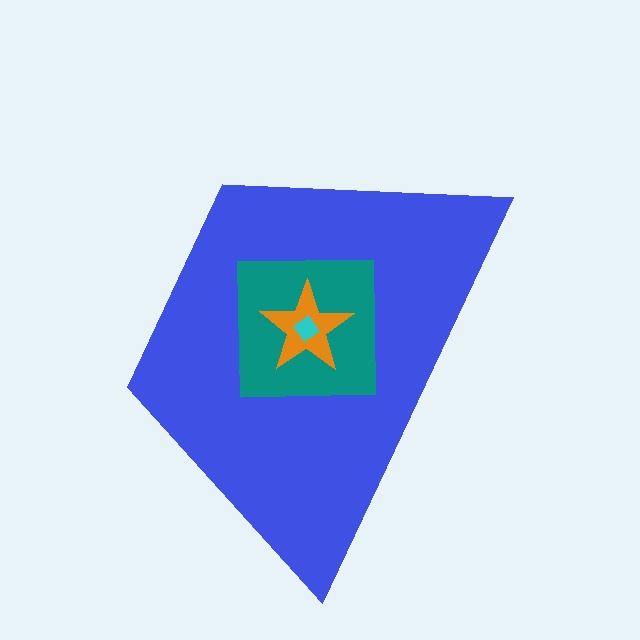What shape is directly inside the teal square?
The orange star.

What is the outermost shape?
The blue trapezoid.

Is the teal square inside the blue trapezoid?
Yes.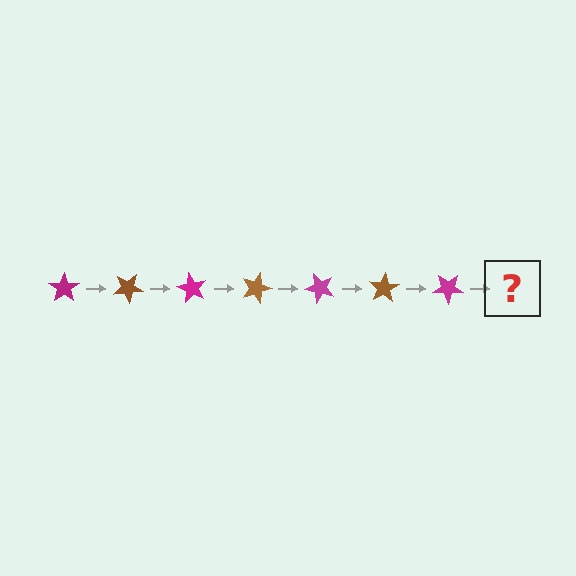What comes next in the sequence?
The next element should be a brown star, rotated 210 degrees from the start.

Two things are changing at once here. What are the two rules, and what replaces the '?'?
The two rules are that it rotates 30 degrees each step and the color cycles through magenta and brown. The '?' should be a brown star, rotated 210 degrees from the start.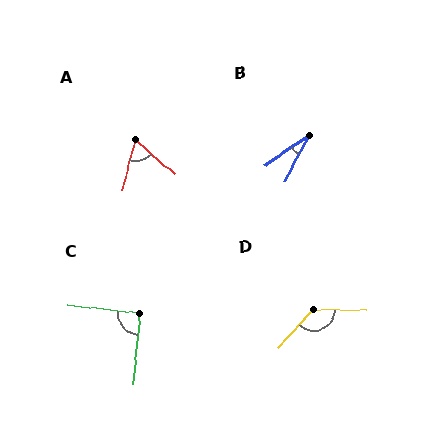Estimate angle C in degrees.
Approximately 91 degrees.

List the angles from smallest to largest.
B (27°), A (63°), C (91°), D (130°).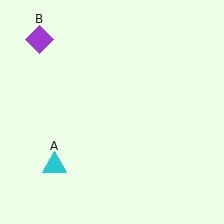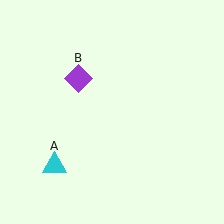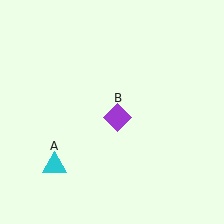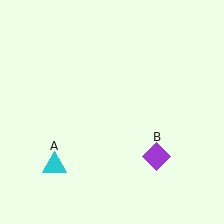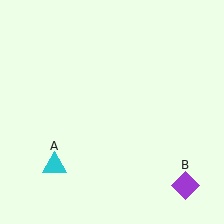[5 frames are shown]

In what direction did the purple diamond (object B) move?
The purple diamond (object B) moved down and to the right.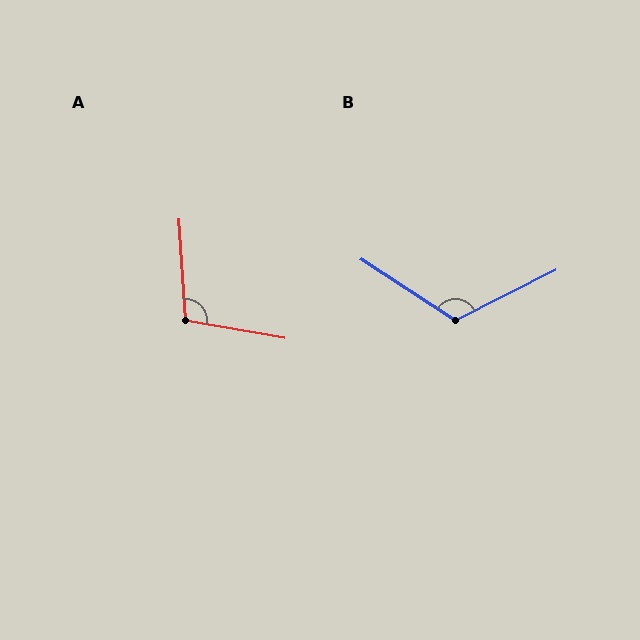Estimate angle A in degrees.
Approximately 104 degrees.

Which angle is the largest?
B, at approximately 120 degrees.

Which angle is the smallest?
A, at approximately 104 degrees.